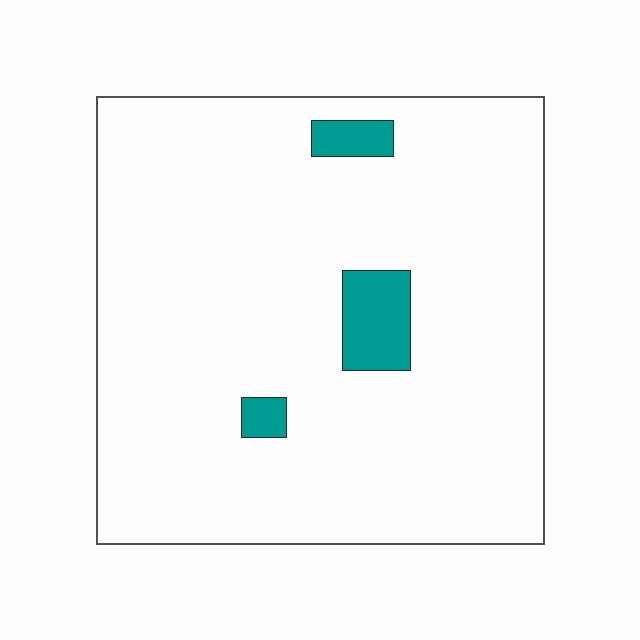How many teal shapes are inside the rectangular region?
3.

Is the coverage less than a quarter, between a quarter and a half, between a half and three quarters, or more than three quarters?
Less than a quarter.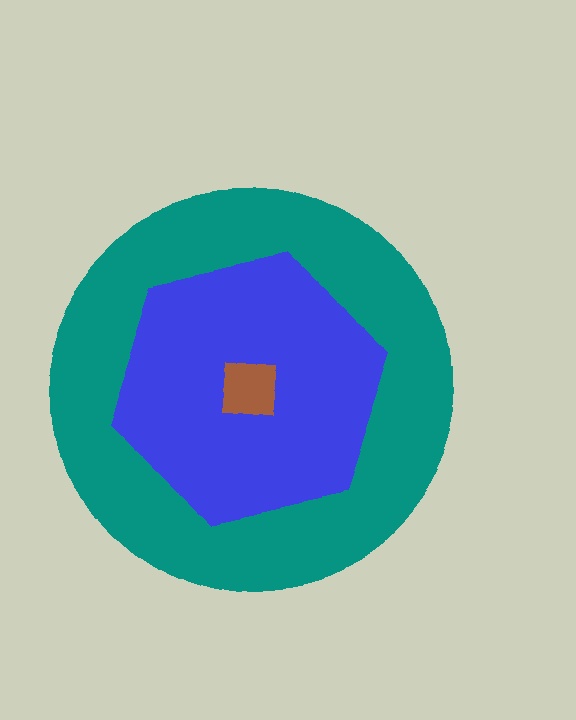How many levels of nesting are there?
3.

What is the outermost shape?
The teal circle.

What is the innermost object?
The brown square.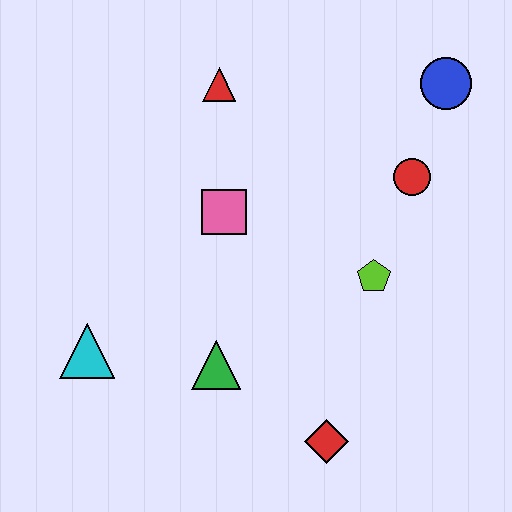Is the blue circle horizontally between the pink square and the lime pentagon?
No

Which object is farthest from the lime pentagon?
The cyan triangle is farthest from the lime pentagon.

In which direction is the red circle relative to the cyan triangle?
The red circle is to the right of the cyan triangle.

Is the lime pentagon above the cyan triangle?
Yes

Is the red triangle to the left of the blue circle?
Yes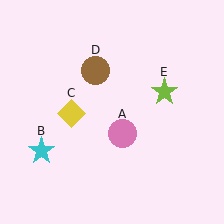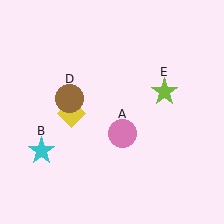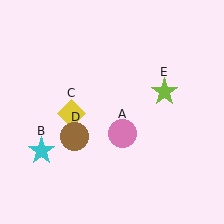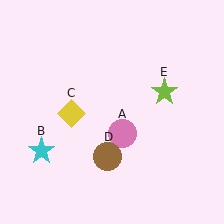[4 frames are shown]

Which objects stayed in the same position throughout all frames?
Pink circle (object A) and cyan star (object B) and yellow diamond (object C) and lime star (object E) remained stationary.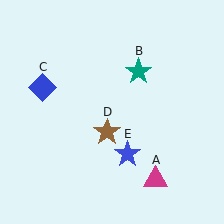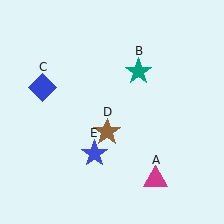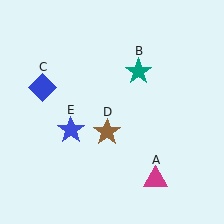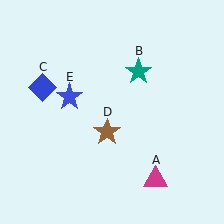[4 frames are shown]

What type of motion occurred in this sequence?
The blue star (object E) rotated clockwise around the center of the scene.